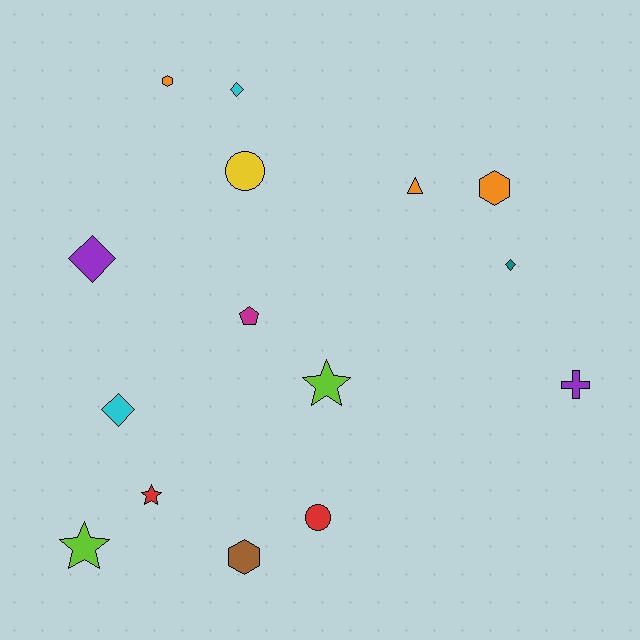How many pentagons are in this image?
There is 1 pentagon.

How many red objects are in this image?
There are 2 red objects.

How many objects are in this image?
There are 15 objects.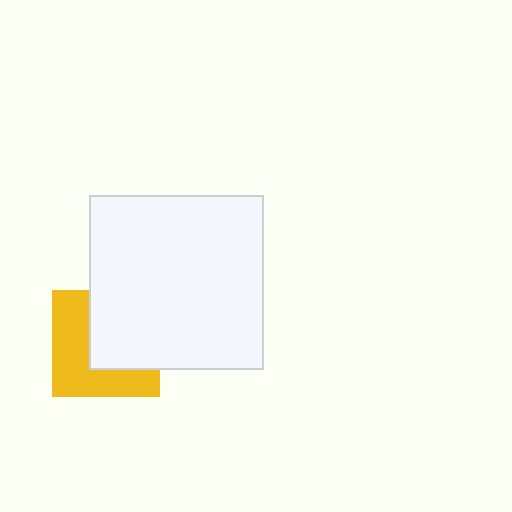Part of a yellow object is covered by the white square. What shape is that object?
It is a square.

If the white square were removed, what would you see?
You would see the complete yellow square.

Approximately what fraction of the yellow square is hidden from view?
Roughly 48% of the yellow square is hidden behind the white square.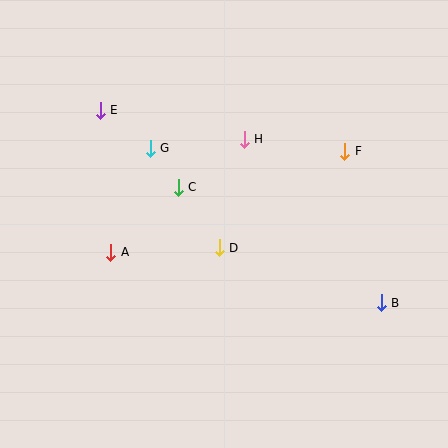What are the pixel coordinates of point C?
Point C is at (178, 187).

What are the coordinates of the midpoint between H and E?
The midpoint between H and E is at (172, 125).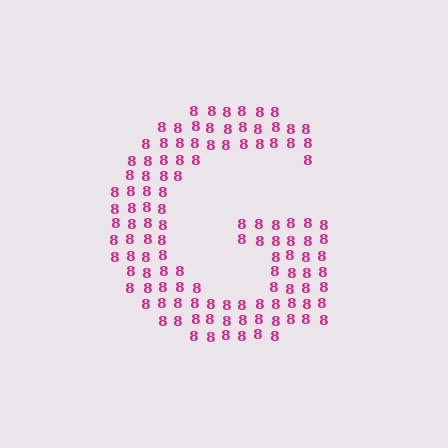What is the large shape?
The large shape is the letter G.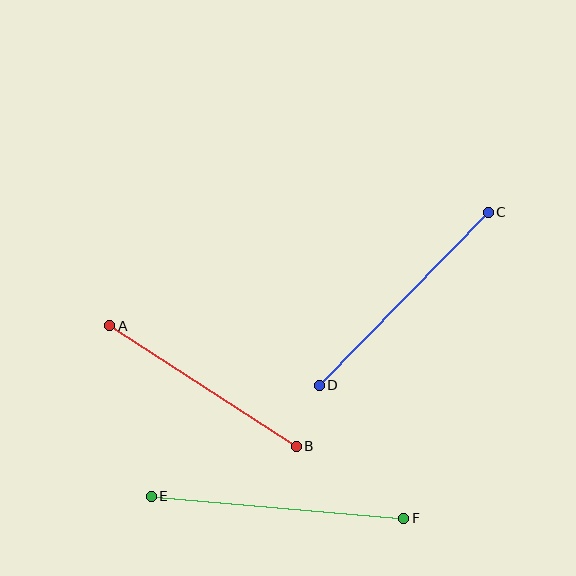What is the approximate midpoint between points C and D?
The midpoint is at approximately (404, 299) pixels.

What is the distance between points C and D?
The distance is approximately 242 pixels.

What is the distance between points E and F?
The distance is approximately 253 pixels.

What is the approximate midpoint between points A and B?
The midpoint is at approximately (203, 386) pixels.